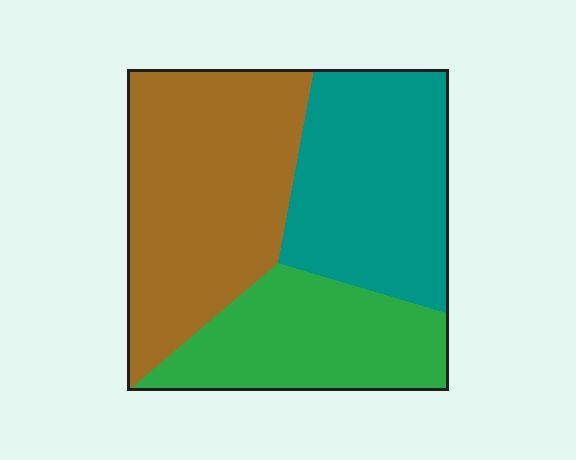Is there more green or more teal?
Teal.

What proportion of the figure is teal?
Teal covers roughly 35% of the figure.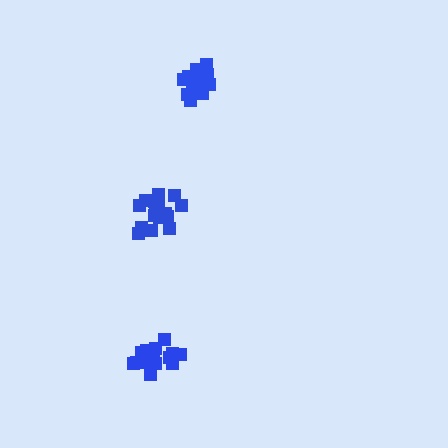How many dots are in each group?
Group 1: 14 dots, Group 2: 14 dots, Group 3: 17 dots (45 total).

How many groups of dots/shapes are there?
There are 3 groups.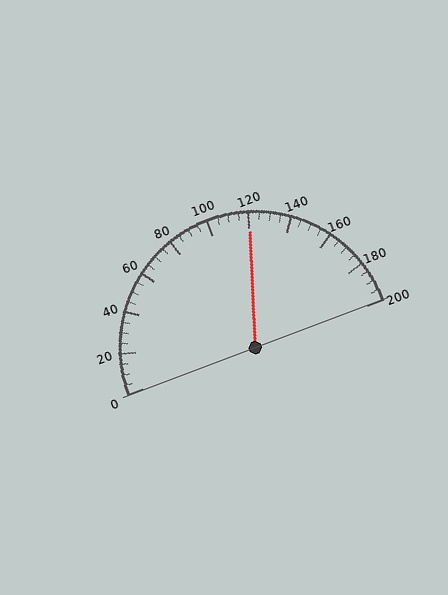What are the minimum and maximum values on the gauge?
The gauge ranges from 0 to 200.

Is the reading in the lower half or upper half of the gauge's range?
The reading is in the upper half of the range (0 to 200).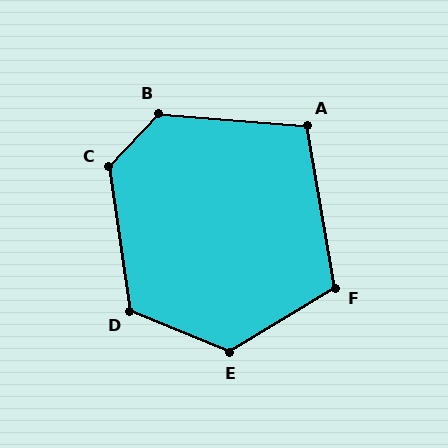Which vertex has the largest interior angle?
C, at approximately 129 degrees.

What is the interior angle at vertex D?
Approximately 120 degrees (obtuse).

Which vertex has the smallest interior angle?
A, at approximately 105 degrees.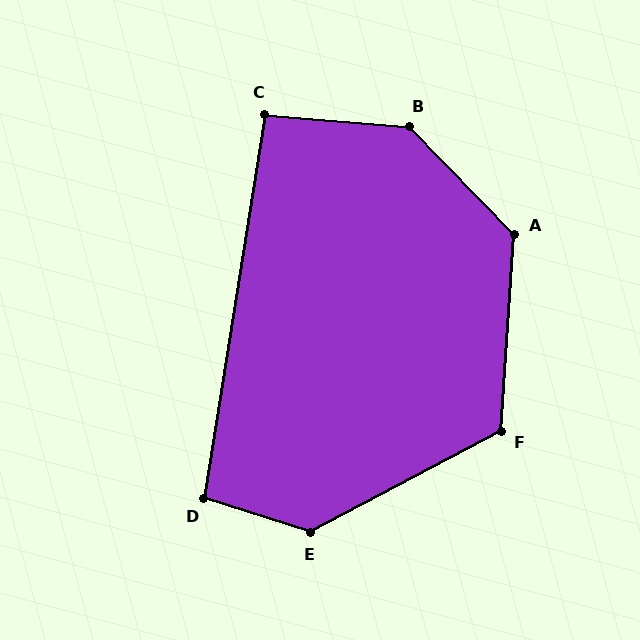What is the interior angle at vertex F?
Approximately 122 degrees (obtuse).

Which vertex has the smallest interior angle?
C, at approximately 94 degrees.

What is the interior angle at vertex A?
Approximately 132 degrees (obtuse).